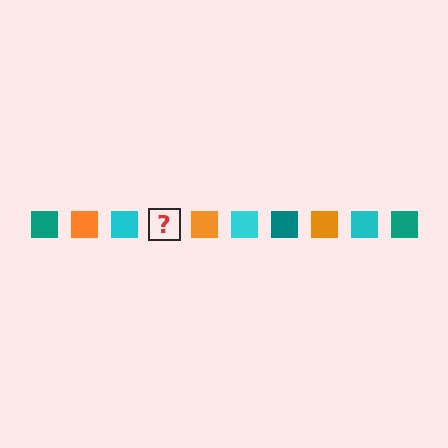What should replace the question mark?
The question mark should be replaced with a teal square.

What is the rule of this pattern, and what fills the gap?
The rule is that the pattern cycles through teal, orange, cyan squares. The gap should be filled with a teal square.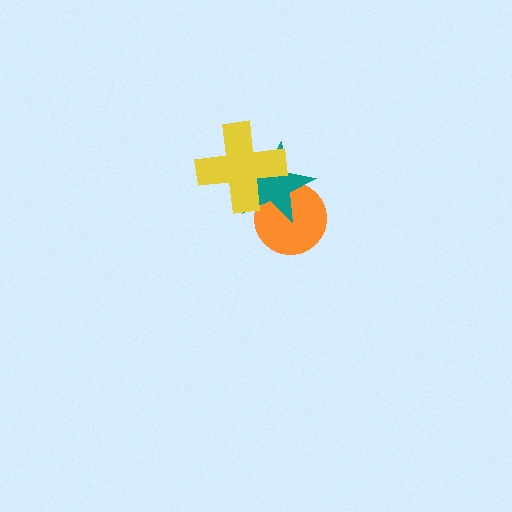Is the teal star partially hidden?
Yes, it is partially covered by another shape.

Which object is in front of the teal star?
The yellow cross is in front of the teal star.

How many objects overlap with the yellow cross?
2 objects overlap with the yellow cross.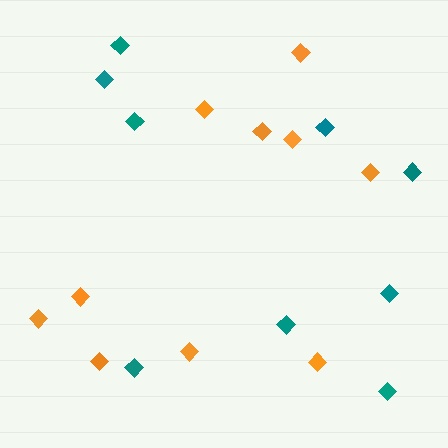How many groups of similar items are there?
There are 2 groups: one group of teal diamonds (9) and one group of orange diamonds (10).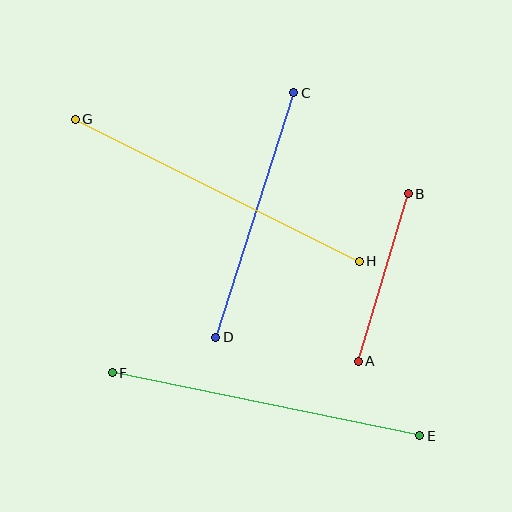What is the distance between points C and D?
The distance is approximately 257 pixels.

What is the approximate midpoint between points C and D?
The midpoint is at approximately (255, 215) pixels.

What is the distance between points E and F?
The distance is approximately 313 pixels.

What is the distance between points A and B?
The distance is approximately 175 pixels.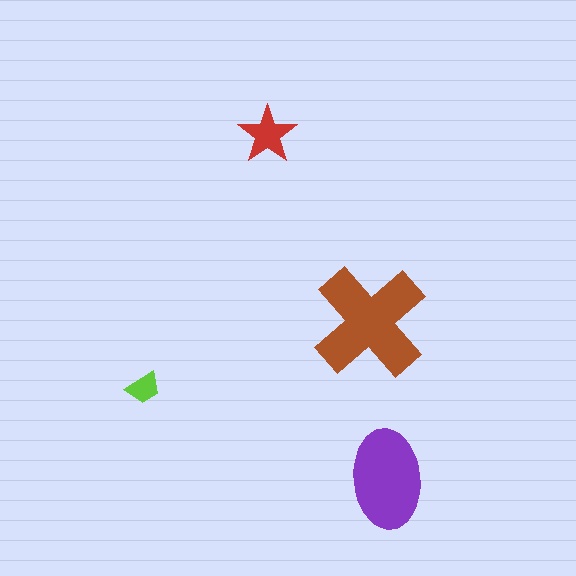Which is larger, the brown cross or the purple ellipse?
The brown cross.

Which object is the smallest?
The lime trapezoid.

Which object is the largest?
The brown cross.